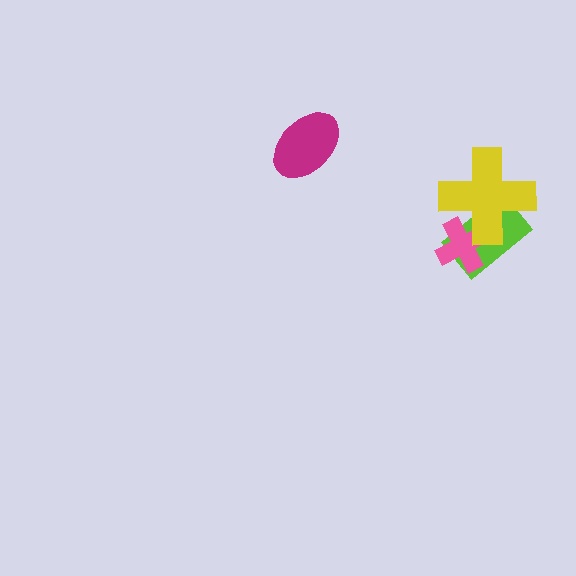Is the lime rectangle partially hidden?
Yes, it is partially covered by another shape.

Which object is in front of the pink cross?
The yellow cross is in front of the pink cross.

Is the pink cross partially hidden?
Yes, it is partially covered by another shape.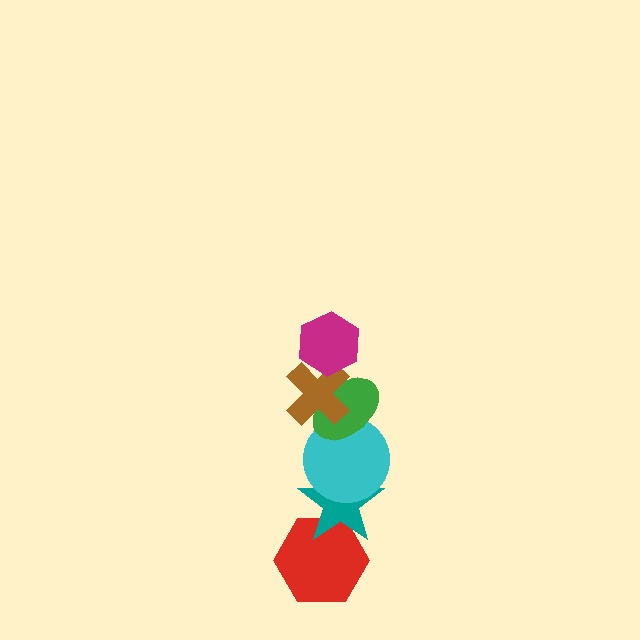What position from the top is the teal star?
The teal star is 5th from the top.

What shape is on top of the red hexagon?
The teal star is on top of the red hexagon.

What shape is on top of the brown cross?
The magenta hexagon is on top of the brown cross.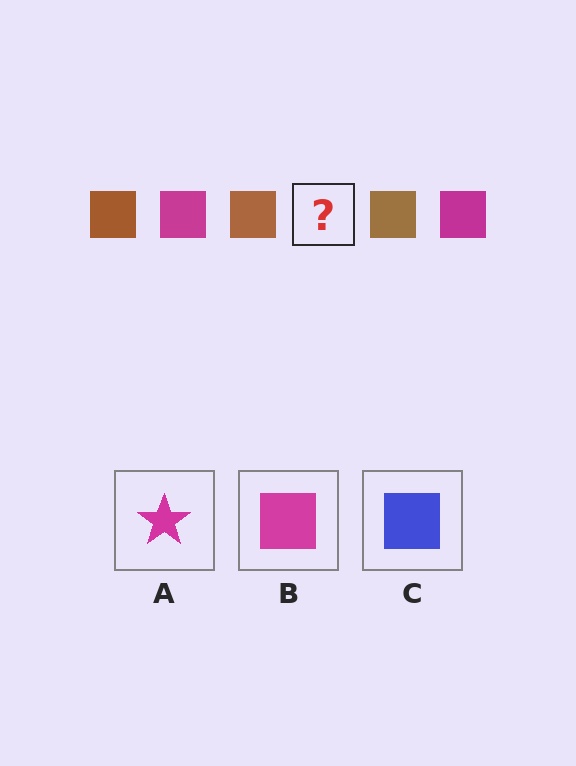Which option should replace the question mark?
Option B.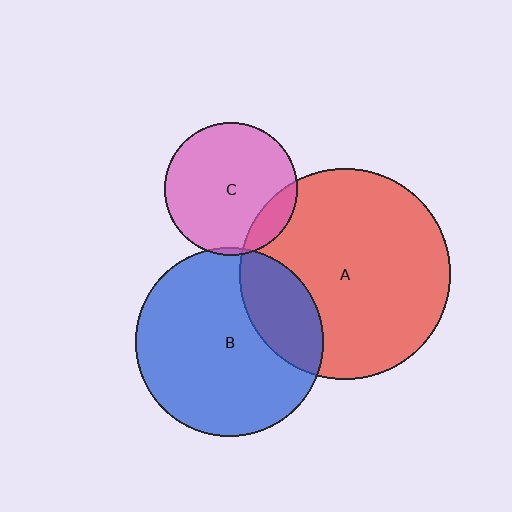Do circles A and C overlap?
Yes.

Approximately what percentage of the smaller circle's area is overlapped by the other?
Approximately 15%.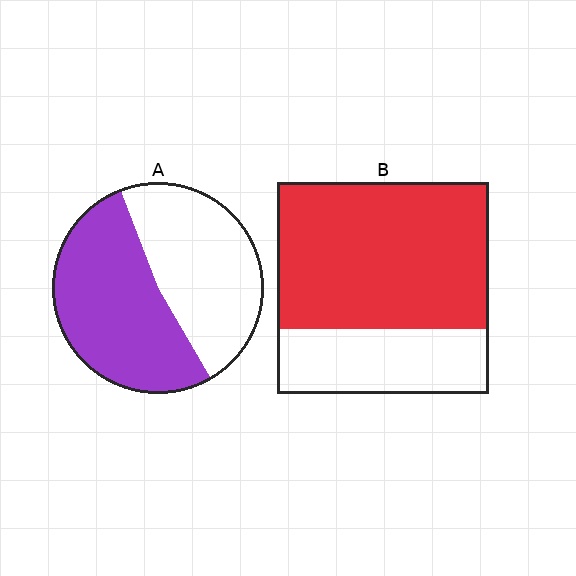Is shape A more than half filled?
Roughly half.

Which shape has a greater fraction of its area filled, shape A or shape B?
Shape B.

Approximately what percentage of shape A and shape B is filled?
A is approximately 55% and B is approximately 70%.